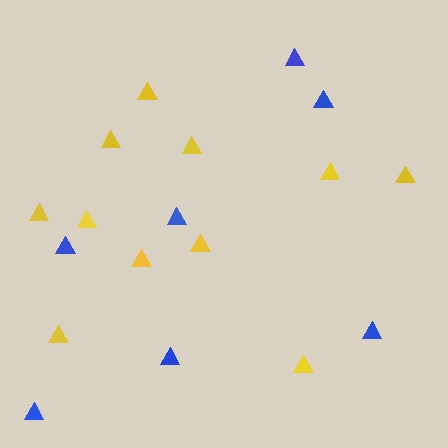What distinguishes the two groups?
There are 2 groups: one group of yellow triangles (11) and one group of blue triangles (7).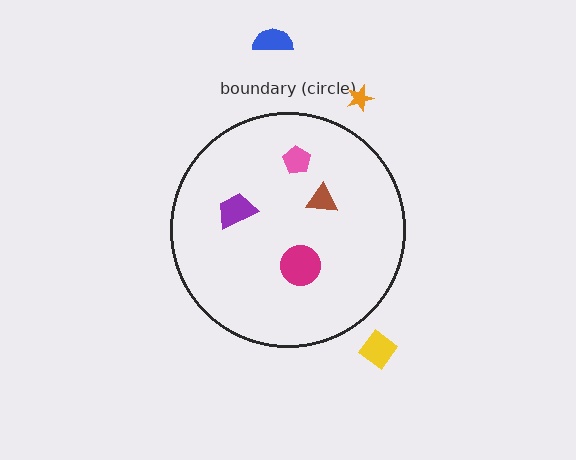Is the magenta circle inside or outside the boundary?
Inside.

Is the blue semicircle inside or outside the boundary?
Outside.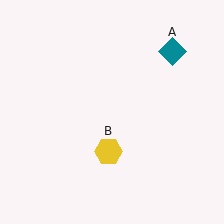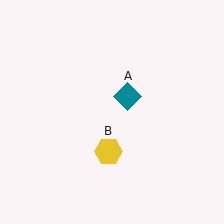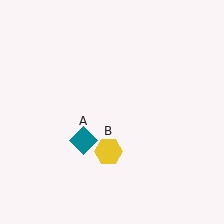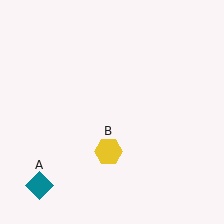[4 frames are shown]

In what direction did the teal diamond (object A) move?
The teal diamond (object A) moved down and to the left.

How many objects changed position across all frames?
1 object changed position: teal diamond (object A).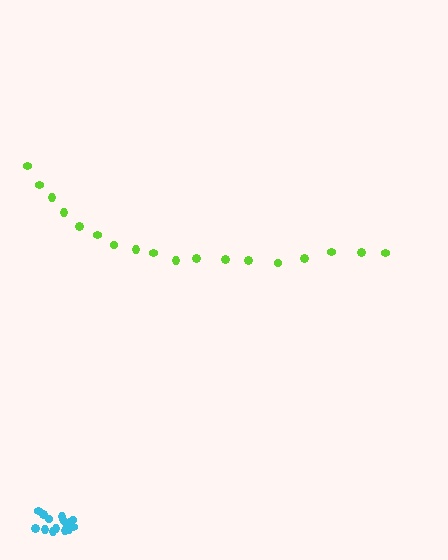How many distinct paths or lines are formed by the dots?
There are 2 distinct paths.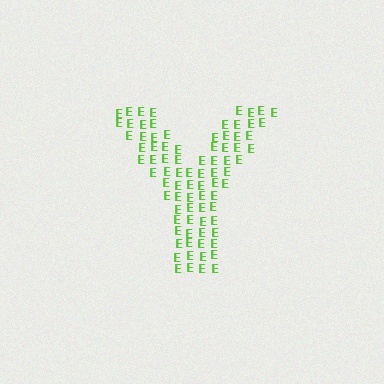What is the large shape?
The large shape is the letter Y.